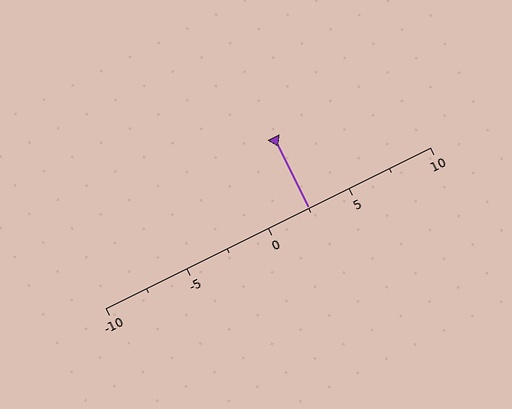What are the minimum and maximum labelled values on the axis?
The axis runs from -10 to 10.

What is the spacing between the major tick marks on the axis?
The major ticks are spaced 5 apart.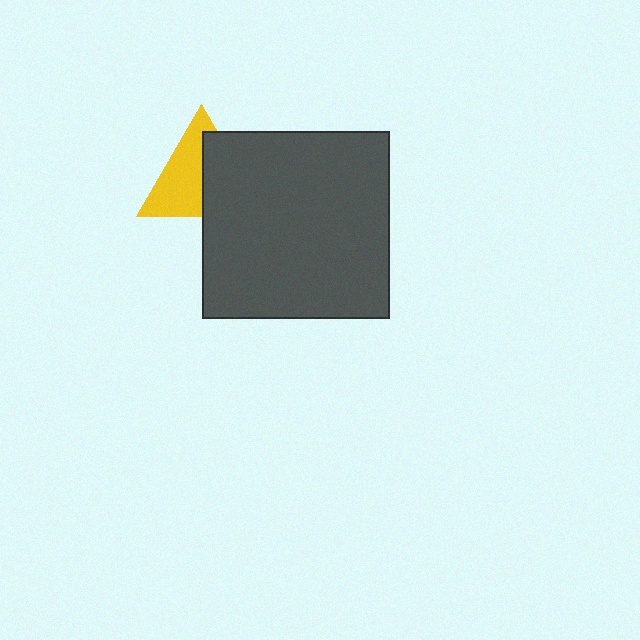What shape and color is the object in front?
The object in front is a dark gray square.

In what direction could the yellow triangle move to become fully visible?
The yellow triangle could move left. That would shift it out from behind the dark gray square entirely.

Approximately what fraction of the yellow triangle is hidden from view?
Roughly 47% of the yellow triangle is hidden behind the dark gray square.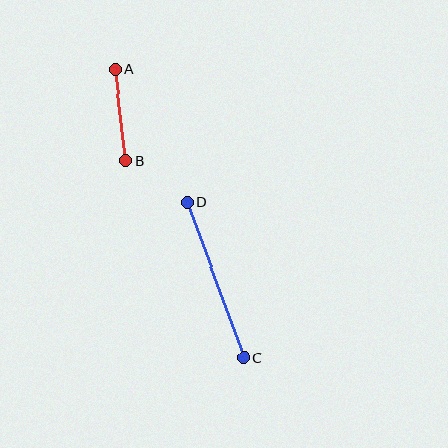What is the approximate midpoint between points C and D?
The midpoint is at approximately (216, 280) pixels.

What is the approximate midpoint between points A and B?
The midpoint is at approximately (120, 115) pixels.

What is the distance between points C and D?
The distance is approximately 166 pixels.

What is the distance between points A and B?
The distance is approximately 93 pixels.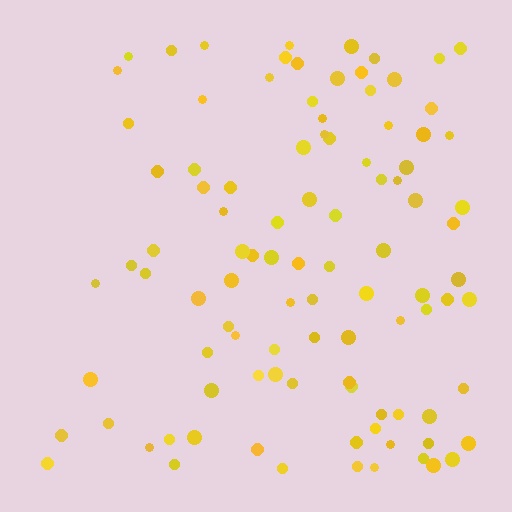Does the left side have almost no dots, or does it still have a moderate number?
Still a moderate number, just noticeably fewer than the right.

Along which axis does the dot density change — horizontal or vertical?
Horizontal.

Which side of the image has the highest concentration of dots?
The right.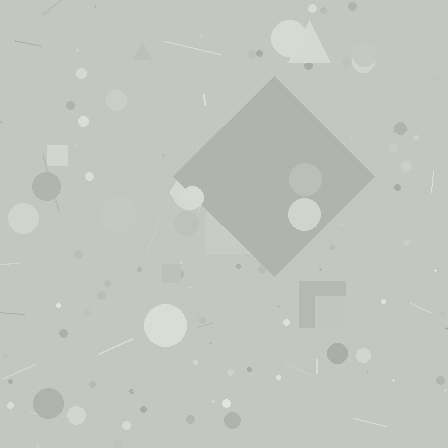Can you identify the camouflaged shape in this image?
The camouflaged shape is a diamond.